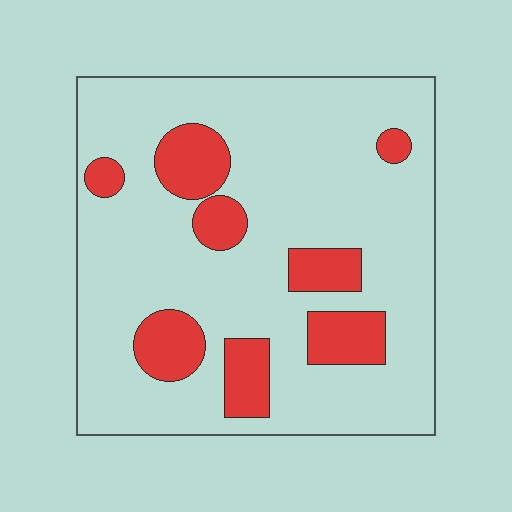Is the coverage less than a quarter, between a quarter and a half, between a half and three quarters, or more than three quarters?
Less than a quarter.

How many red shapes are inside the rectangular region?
8.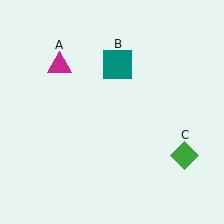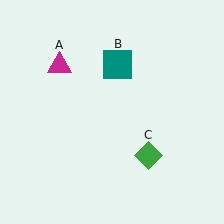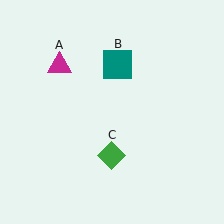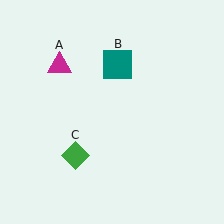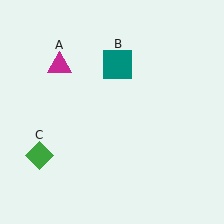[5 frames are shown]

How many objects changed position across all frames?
1 object changed position: green diamond (object C).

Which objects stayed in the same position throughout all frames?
Magenta triangle (object A) and teal square (object B) remained stationary.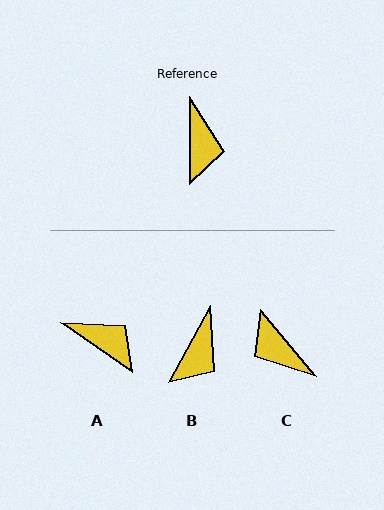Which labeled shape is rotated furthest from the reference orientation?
C, about 141 degrees away.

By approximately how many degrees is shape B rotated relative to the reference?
Approximately 30 degrees clockwise.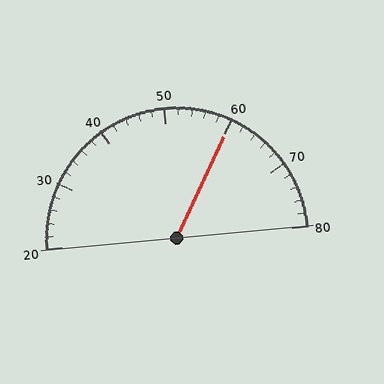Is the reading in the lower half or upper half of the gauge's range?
The reading is in the upper half of the range (20 to 80).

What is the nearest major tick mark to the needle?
The nearest major tick mark is 60.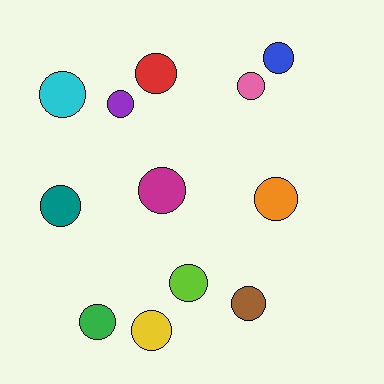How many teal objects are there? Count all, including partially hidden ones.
There is 1 teal object.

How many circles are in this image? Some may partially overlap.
There are 12 circles.